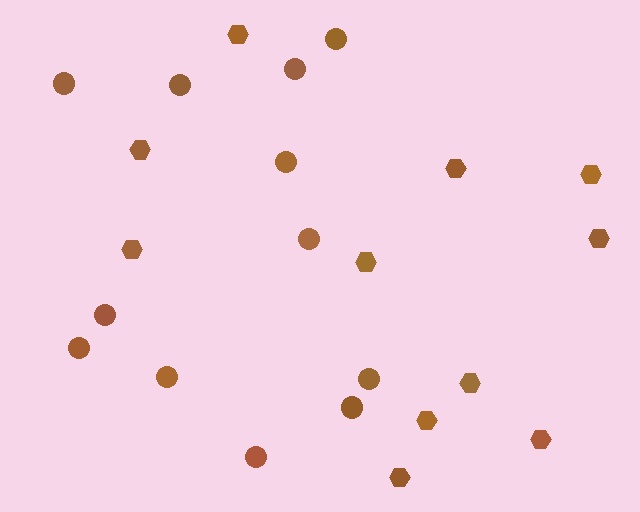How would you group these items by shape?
There are 2 groups: one group of circles (12) and one group of hexagons (11).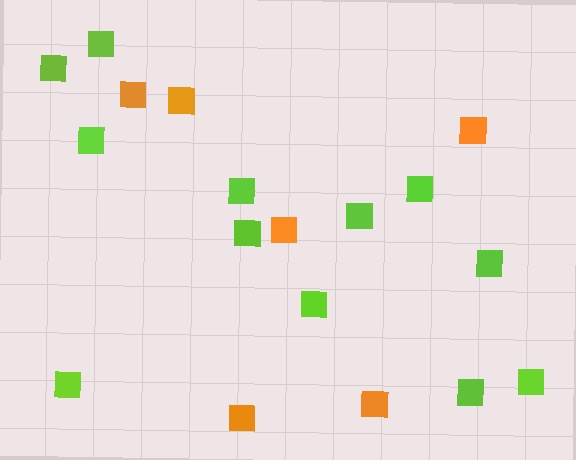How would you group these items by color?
There are 2 groups: one group of orange squares (6) and one group of lime squares (12).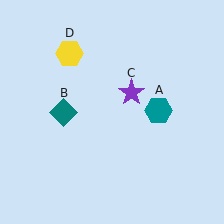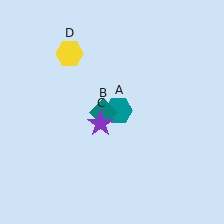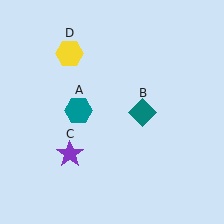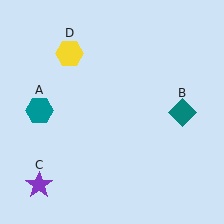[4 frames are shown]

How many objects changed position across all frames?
3 objects changed position: teal hexagon (object A), teal diamond (object B), purple star (object C).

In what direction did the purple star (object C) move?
The purple star (object C) moved down and to the left.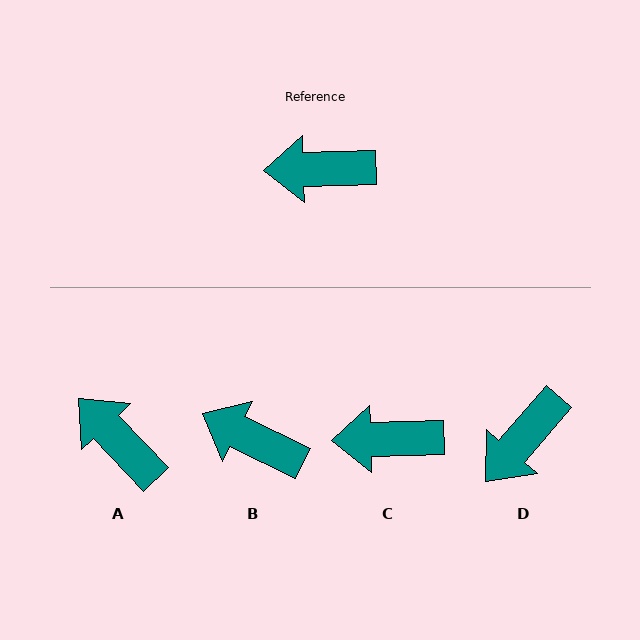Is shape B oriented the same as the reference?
No, it is off by about 28 degrees.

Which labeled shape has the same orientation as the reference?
C.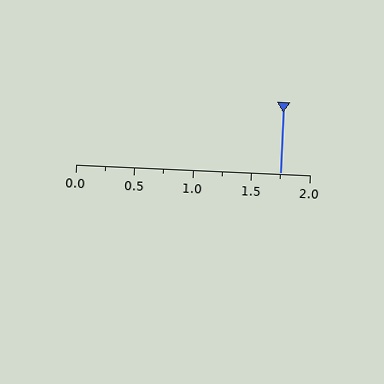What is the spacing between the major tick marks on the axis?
The major ticks are spaced 0.5 apart.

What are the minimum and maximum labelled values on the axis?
The axis runs from 0.0 to 2.0.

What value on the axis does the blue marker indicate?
The marker indicates approximately 1.75.